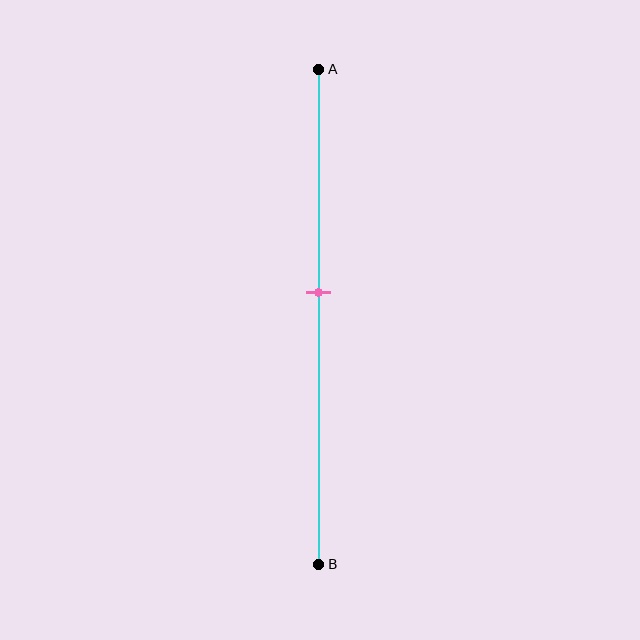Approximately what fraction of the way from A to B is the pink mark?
The pink mark is approximately 45% of the way from A to B.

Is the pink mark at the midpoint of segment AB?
No, the mark is at about 45% from A, not at the 50% midpoint.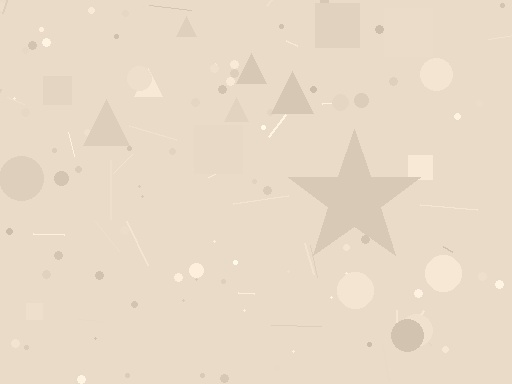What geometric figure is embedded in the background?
A star is embedded in the background.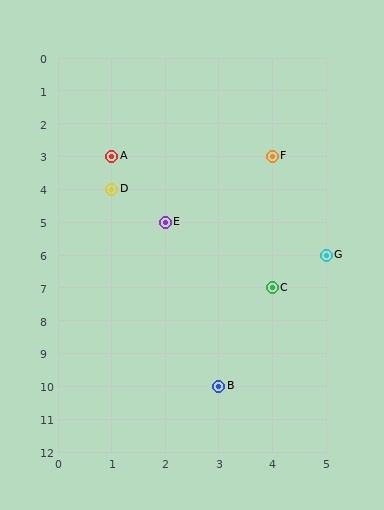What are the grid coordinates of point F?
Point F is at grid coordinates (4, 3).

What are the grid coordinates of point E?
Point E is at grid coordinates (2, 5).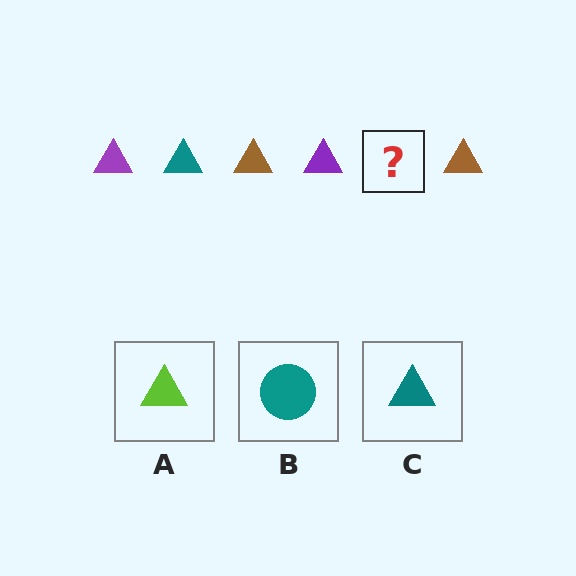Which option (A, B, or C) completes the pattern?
C.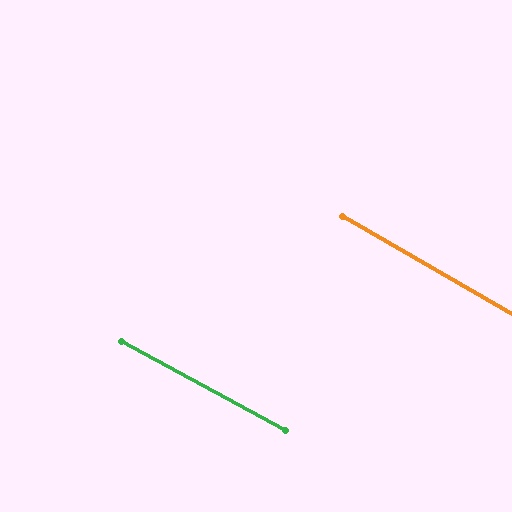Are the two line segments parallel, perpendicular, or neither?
Parallel — their directions differ by only 1.7°.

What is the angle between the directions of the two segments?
Approximately 2 degrees.